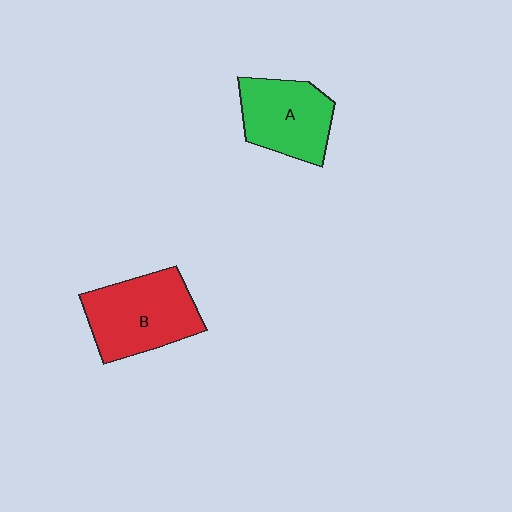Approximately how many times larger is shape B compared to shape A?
Approximately 1.2 times.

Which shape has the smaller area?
Shape A (green).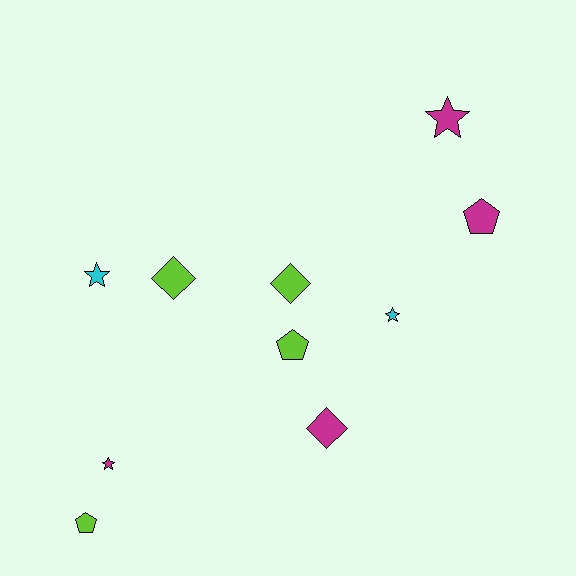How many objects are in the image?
There are 10 objects.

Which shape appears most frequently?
Star, with 4 objects.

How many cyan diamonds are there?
There are no cyan diamonds.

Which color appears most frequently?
Lime, with 4 objects.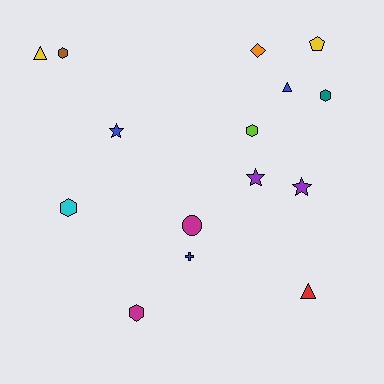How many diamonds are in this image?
There is 1 diamond.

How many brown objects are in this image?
There is 1 brown object.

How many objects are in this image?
There are 15 objects.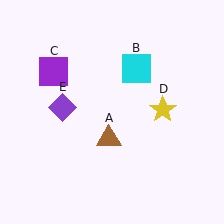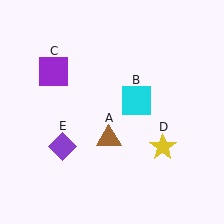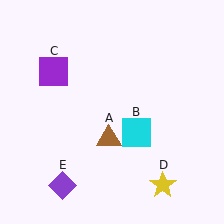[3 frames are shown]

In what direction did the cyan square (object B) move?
The cyan square (object B) moved down.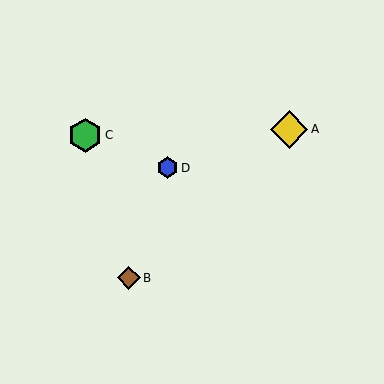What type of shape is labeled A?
Shape A is a yellow diamond.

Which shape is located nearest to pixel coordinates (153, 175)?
The blue hexagon (labeled D) at (168, 168) is nearest to that location.